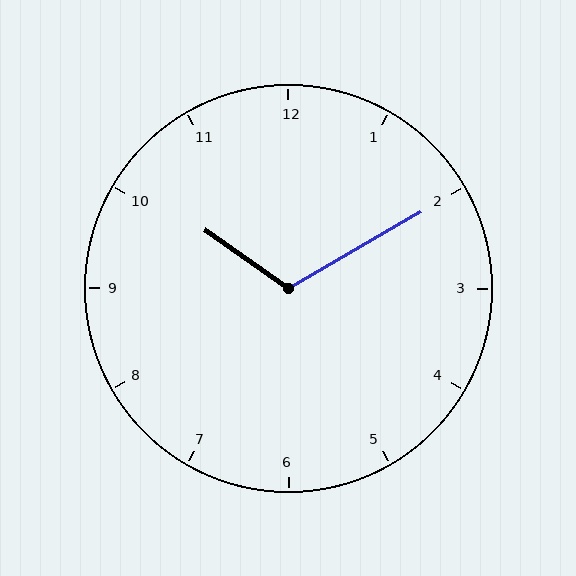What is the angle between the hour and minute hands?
Approximately 115 degrees.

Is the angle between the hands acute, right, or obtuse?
It is obtuse.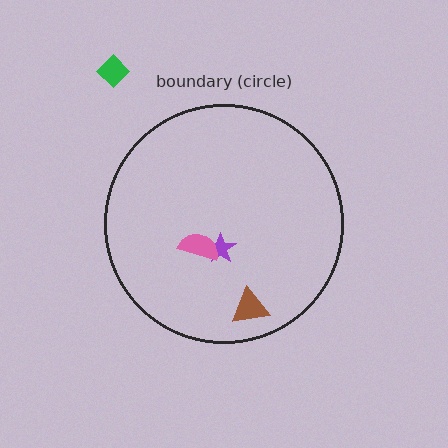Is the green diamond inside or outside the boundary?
Outside.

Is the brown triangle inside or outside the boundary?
Inside.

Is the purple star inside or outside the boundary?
Inside.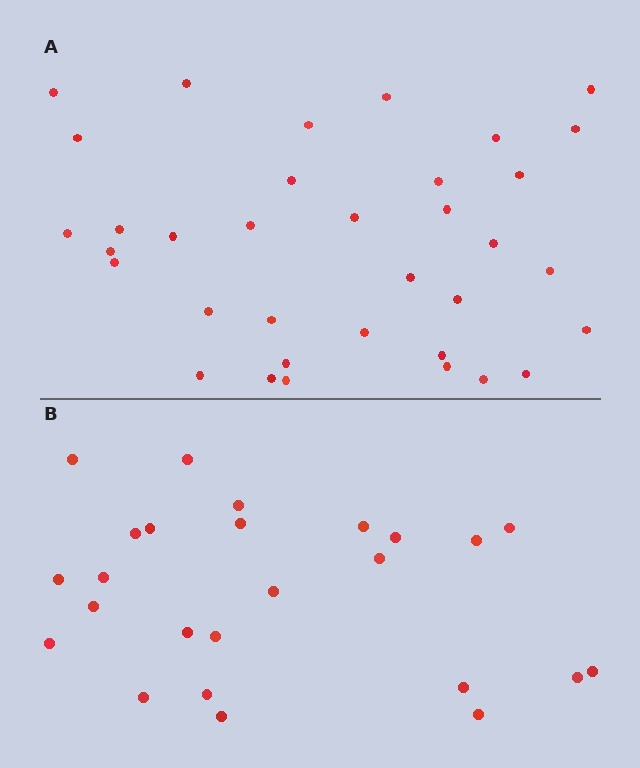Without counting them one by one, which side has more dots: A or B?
Region A (the top region) has more dots.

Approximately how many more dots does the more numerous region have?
Region A has roughly 10 or so more dots than region B.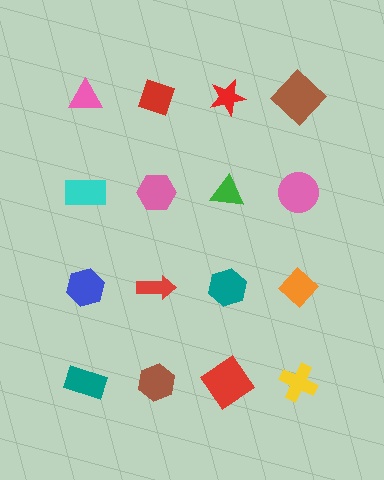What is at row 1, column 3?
A red star.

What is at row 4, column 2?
A brown hexagon.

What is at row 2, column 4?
A pink circle.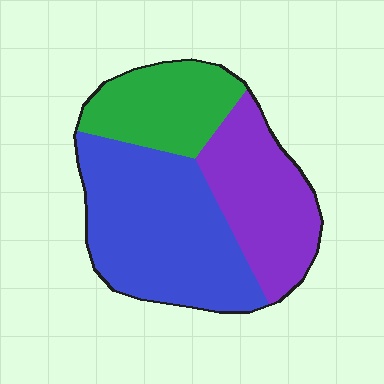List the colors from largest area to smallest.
From largest to smallest: blue, purple, green.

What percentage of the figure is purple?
Purple takes up between a sixth and a third of the figure.